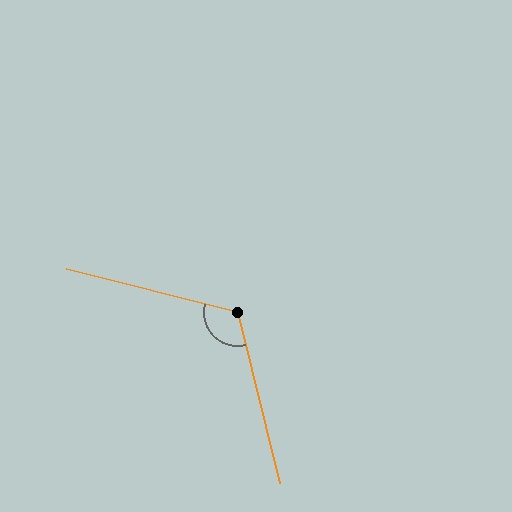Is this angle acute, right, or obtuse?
It is obtuse.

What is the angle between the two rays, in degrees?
Approximately 118 degrees.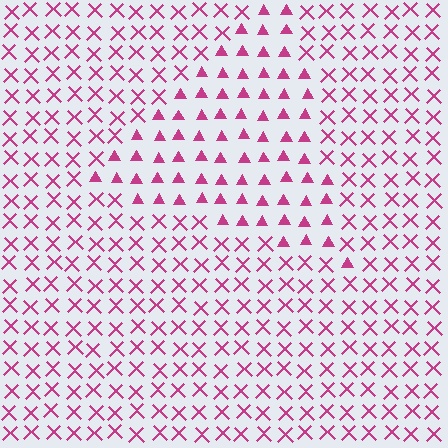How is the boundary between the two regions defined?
The boundary is defined by a change in element shape: triangles inside vs. X marks outside. All elements share the same color and spacing.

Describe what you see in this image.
The image is filled with small magenta elements arranged in a uniform grid. A triangle-shaped region contains triangles, while the surrounding area contains X marks. The boundary is defined purely by the change in element shape.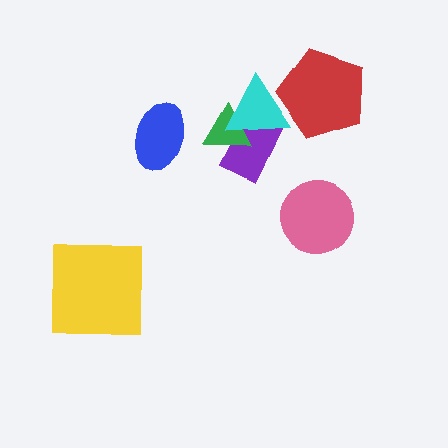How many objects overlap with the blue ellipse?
0 objects overlap with the blue ellipse.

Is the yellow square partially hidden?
No, no other shape covers it.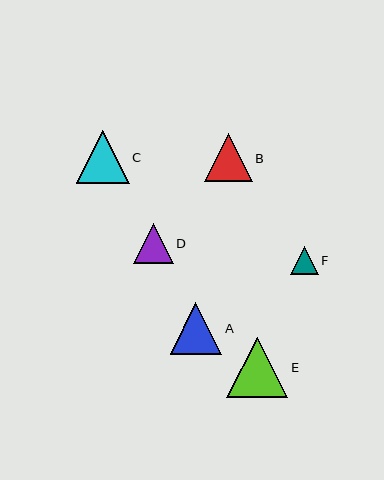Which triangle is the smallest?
Triangle F is the smallest with a size of approximately 28 pixels.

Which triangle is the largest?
Triangle E is the largest with a size of approximately 61 pixels.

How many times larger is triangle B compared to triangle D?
Triangle B is approximately 1.2 times the size of triangle D.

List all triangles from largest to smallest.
From largest to smallest: E, C, A, B, D, F.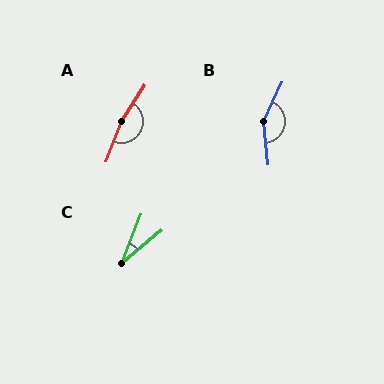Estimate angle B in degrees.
Approximately 149 degrees.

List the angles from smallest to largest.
C (29°), B (149°), A (169°).